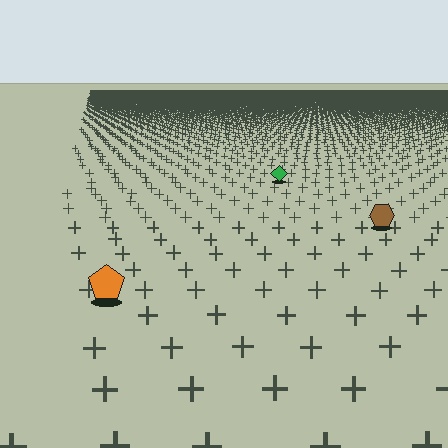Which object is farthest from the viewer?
The green diamond is farthest from the viewer. It appears smaller and the ground texture around it is denser.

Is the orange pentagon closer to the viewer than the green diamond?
Yes. The orange pentagon is closer — you can tell from the texture gradient: the ground texture is coarser near it.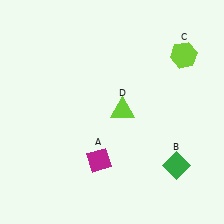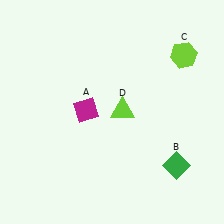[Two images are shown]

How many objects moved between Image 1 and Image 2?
1 object moved between the two images.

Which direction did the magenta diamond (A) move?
The magenta diamond (A) moved up.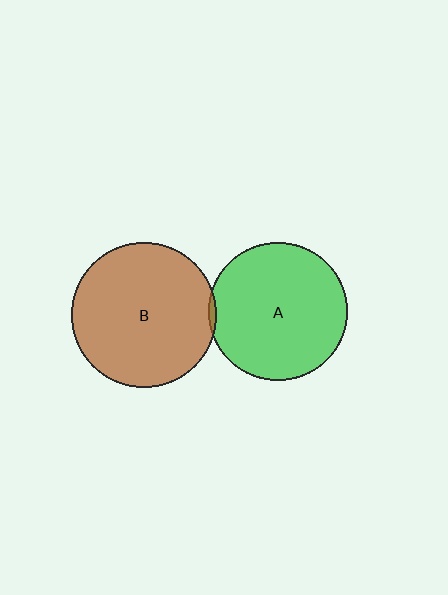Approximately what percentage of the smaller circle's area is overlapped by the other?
Approximately 5%.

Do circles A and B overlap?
Yes.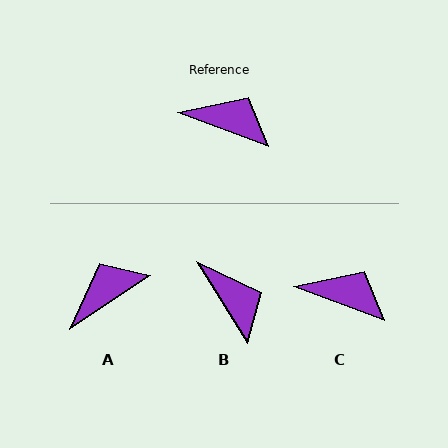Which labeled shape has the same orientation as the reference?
C.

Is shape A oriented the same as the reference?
No, it is off by about 54 degrees.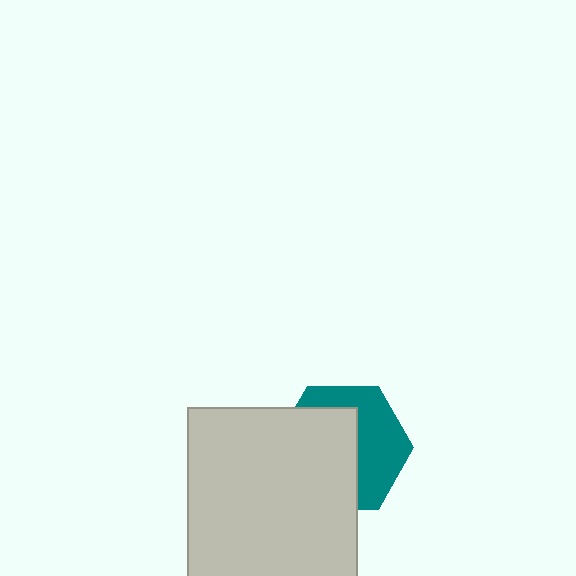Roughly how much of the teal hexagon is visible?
About half of it is visible (roughly 46%).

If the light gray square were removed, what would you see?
You would see the complete teal hexagon.